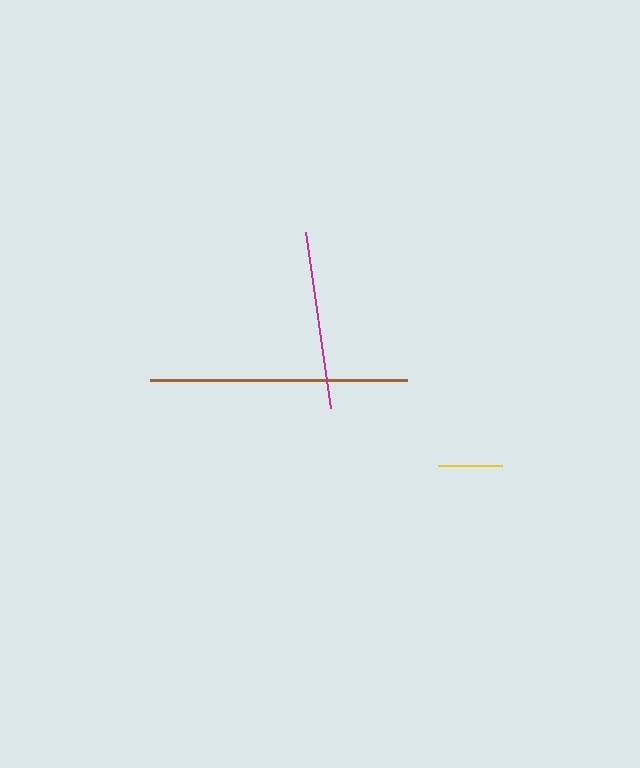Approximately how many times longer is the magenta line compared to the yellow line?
The magenta line is approximately 2.8 times the length of the yellow line.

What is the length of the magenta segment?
The magenta segment is approximately 177 pixels long.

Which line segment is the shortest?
The yellow line is the shortest at approximately 64 pixels.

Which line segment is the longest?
The brown line is the longest at approximately 257 pixels.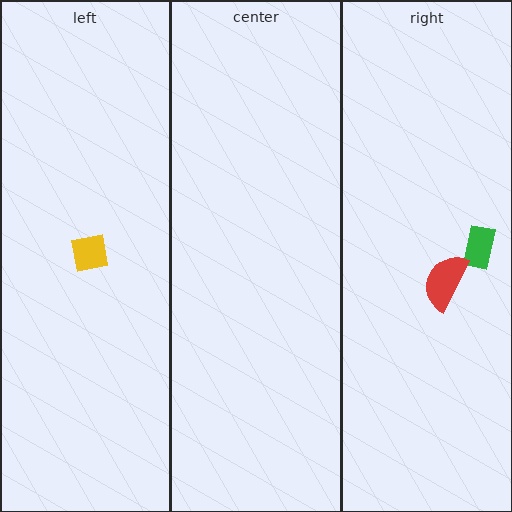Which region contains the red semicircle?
The right region.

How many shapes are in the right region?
2.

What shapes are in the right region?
The green rectangle, the red semicircle.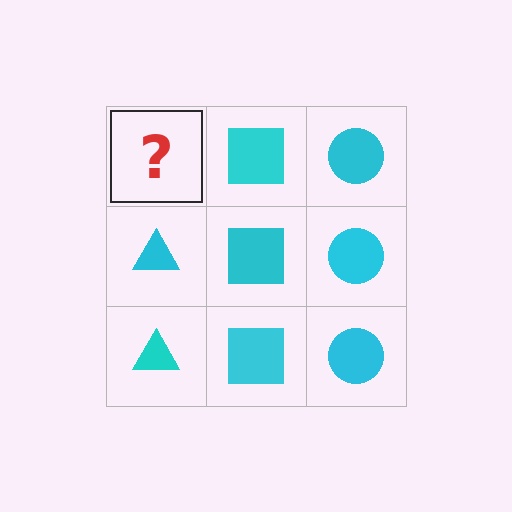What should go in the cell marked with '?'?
The missing cell should contain a cyan triangle.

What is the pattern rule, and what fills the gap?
The rule is that each column has a consistent shape. The gap should be filled with a cyan triangle.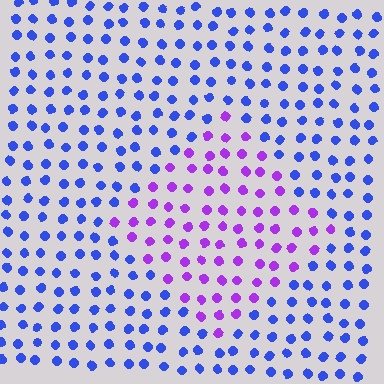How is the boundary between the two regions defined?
The boundary is defined purely by a slight shift in hue (about 50 degrees). Spacing, size, and orientation are identical on both sides.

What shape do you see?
I see a diamond.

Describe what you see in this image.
The image is filled with small blue elements in a uniform arrangement. A diamond-shaped region is visible where the elements are tinted to a slightly different hue, forming a subtle color boundary.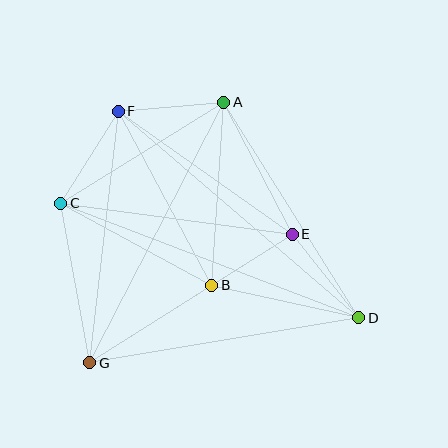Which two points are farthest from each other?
Points C and D are farthest from each other.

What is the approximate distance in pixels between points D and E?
The distance between D and E is approximately 107 pixels.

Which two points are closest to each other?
Points B and E are closest to each other.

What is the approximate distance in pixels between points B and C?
The distance between B and C is approximately 172 pixels.